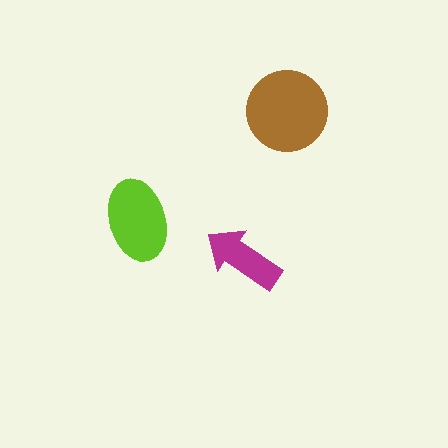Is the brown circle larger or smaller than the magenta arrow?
Larger.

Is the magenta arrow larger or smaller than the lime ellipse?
Smaller.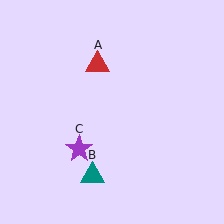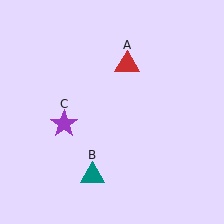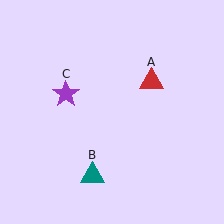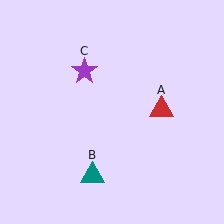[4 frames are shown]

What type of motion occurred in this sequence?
The red triangle (object A), purple star (object C) rotated clockwise around the center of the scene.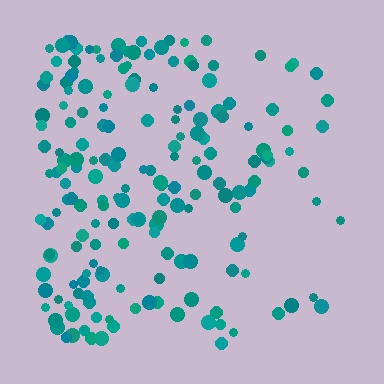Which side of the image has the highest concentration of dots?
The left.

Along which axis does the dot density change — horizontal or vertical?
Horizontal.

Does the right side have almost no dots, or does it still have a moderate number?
Still a moderate number, just noticeably fewer than the left.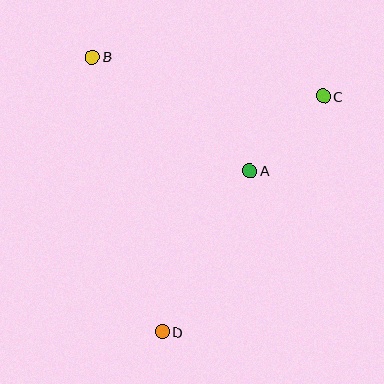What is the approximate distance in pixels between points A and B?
The distance between A and B is approximately 194 pixels.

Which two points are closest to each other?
Points A and C are closest to each other.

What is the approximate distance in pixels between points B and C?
The distance between B and C is approximately 234 pixels.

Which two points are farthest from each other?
Points C and D are farthest from each other.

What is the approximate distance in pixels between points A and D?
The distance between A and D is approximately 183 pixels.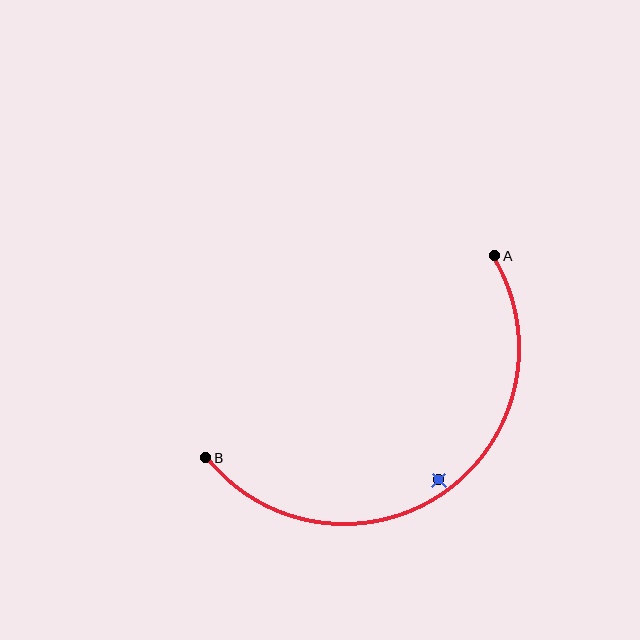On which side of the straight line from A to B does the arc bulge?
The arc bulges below and to the right of the straight line connecting A and B.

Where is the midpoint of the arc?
The arc midpoint is the point on the curve farthest from the straight line joining A and B. It sits below and to the right of that line.